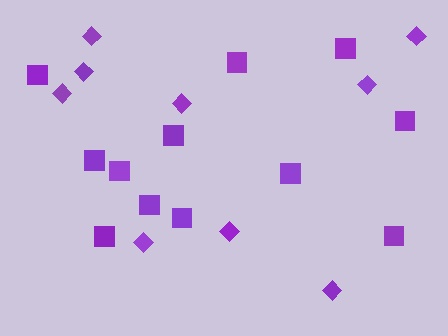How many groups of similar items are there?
There are 2 groups: one group of squares (12) and one group of diamonds (9).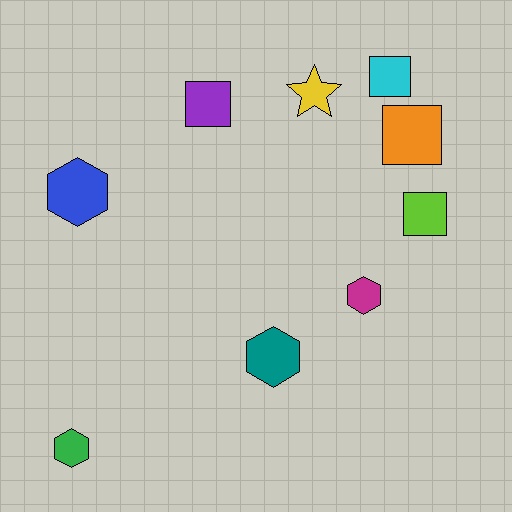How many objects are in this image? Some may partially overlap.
There are 9 objects.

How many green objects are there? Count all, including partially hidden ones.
There is 1 green object.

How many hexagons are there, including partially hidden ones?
There are 4 hexagons.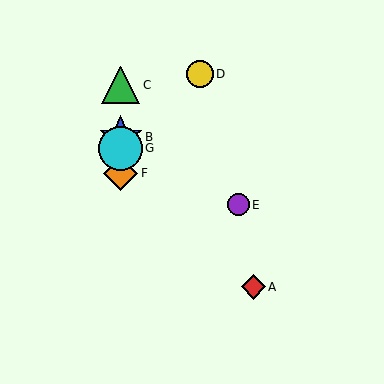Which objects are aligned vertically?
Objects B, C, F, G are aligned vertically.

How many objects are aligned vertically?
4 objects (B, C, F, G) are aligned vertically.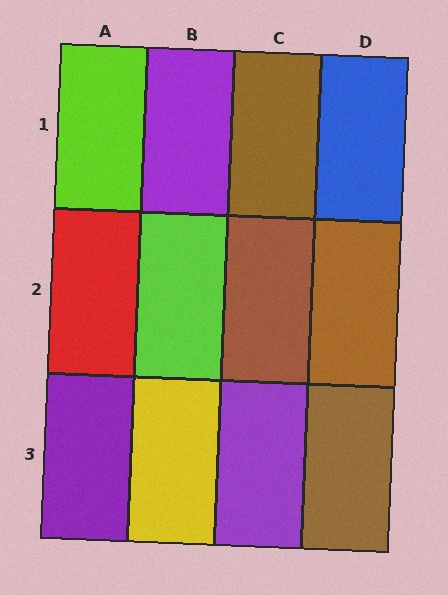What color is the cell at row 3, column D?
Brown.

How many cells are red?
1 cell is red.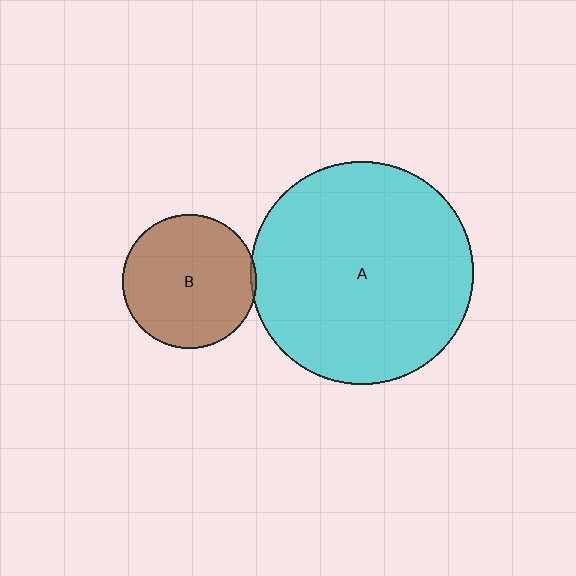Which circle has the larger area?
Circle A (cyan).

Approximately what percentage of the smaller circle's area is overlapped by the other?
Approximately 5%.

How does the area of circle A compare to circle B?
Approximately 2.8 times.